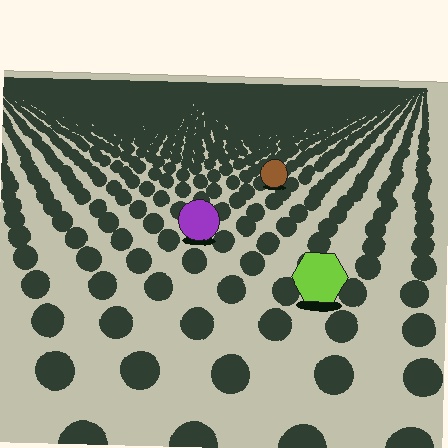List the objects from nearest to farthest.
From nearest to farthest: the lime hexagon, the purple circle, the brown circle.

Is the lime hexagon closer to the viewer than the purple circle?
Yes. The lime hexagon is closer — you can tell from the texture gradient: the ground texture is coarser near it.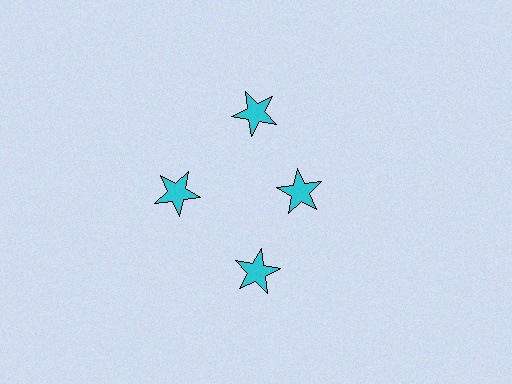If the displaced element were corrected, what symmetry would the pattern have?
It would have 4-fold rotational symmetry — the pattern would map onto itself every 90 degrees.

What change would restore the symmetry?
The symmetry would be restored by moving it outward, back onto the ring so that all 4 stars sit at equal angles and equal distance from the center.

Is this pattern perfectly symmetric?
No. The 4 cyan stars are arranged in a ring, but one element near the 3 o'clock position is pulled inward toward the center, breaking the 4-fold rotational symmetry.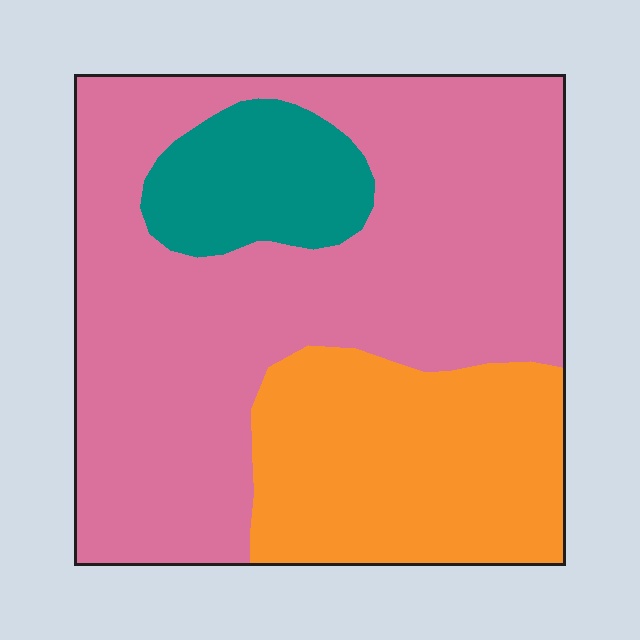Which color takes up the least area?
Teal, at roughly 10%.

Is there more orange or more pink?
Pink.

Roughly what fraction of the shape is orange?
Orange covers roughly 25% of the shape.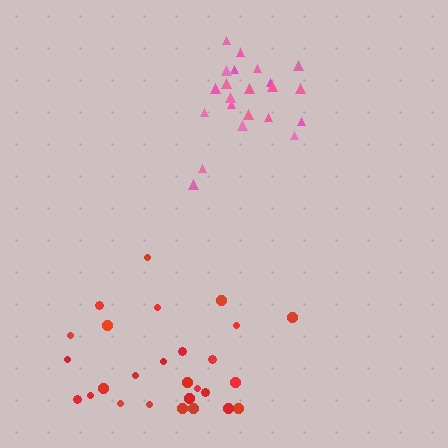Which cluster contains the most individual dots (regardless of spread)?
Red (27).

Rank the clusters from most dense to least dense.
pink, red.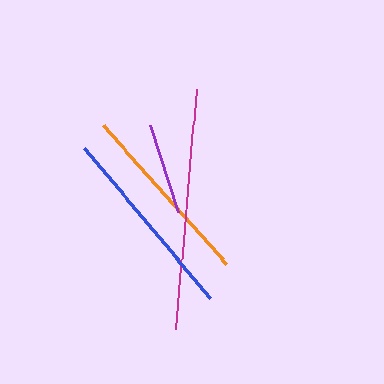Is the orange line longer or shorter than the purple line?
The orange line is longer than the purple line.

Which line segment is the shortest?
The purple line is the shortest at approximately 91 pixels.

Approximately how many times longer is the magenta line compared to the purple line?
The magenta line is approximately 2.6 times the length of the purple line.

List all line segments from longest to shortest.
From longest to shortest: magenta, blue, orange, purple.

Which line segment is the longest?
The magenta line is the longest at approximately 241 pixels.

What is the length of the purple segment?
The purple segment is approximately 91 pixels long.